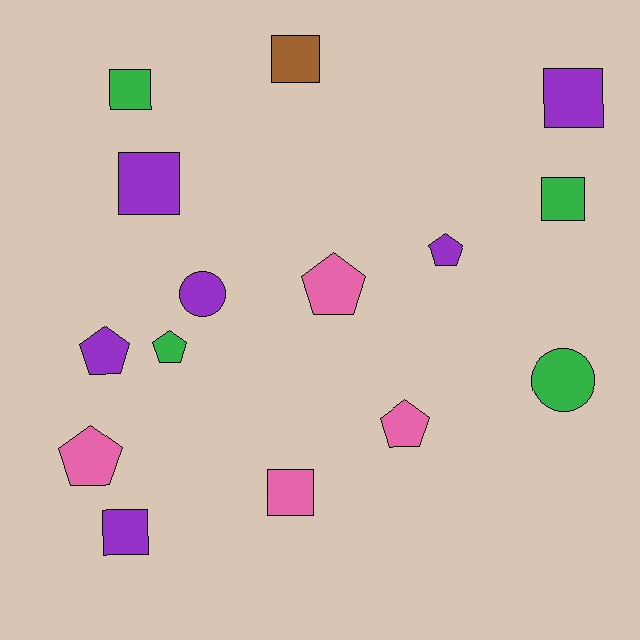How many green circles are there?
There is 1 green circle.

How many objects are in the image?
There are 15 objects.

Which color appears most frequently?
Purple, with 6 objects.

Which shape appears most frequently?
Square, with 7 objects.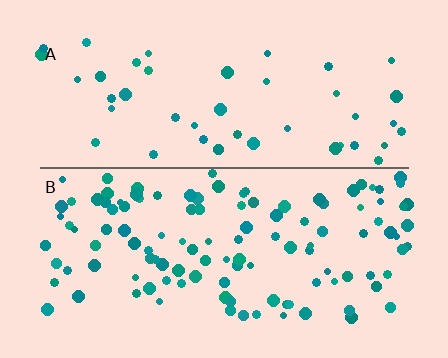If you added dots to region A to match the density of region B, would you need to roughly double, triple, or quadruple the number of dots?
Approximately triple.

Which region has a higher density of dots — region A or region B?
B (the bottom).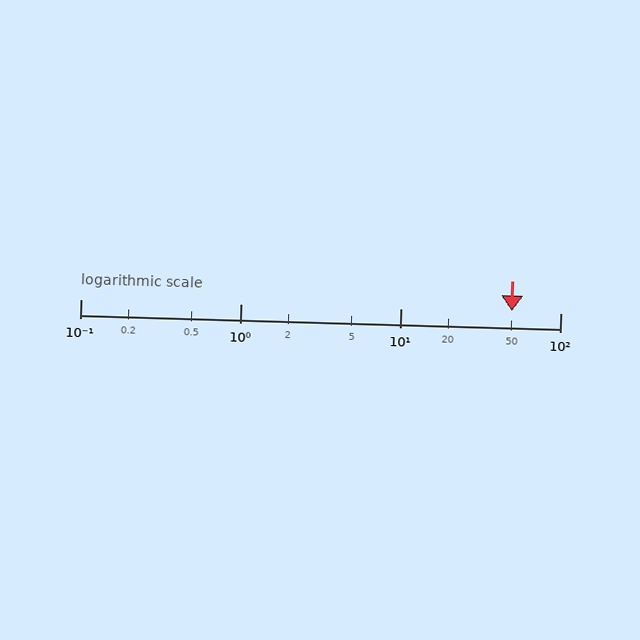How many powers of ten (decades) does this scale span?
The scale spans 3 decades, from 0.1 to 100.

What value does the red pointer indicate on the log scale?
The pointer indicates approximately 50.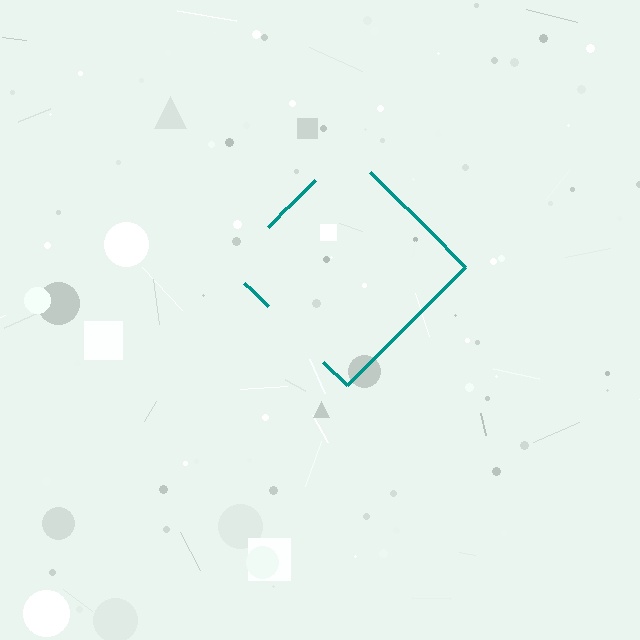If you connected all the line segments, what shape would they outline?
They would outline a diamond.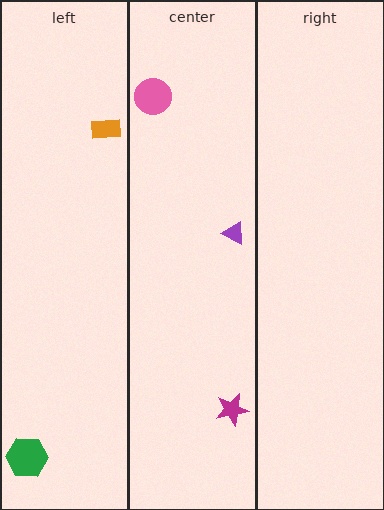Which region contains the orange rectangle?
The left region.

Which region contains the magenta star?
The center region.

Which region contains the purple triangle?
The center region.